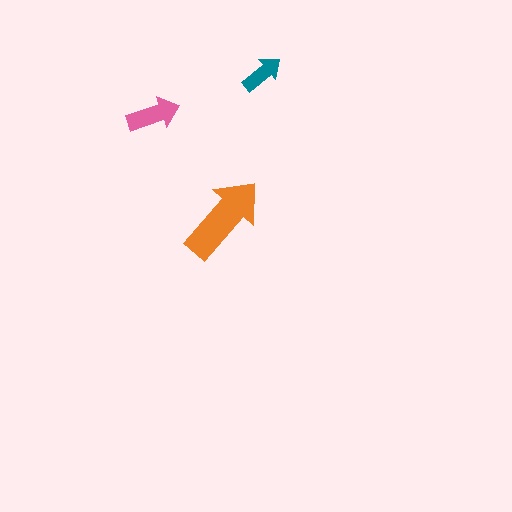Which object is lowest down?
The orange arrow is bottommost.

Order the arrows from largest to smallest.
the orange one, the pink one, the teal one.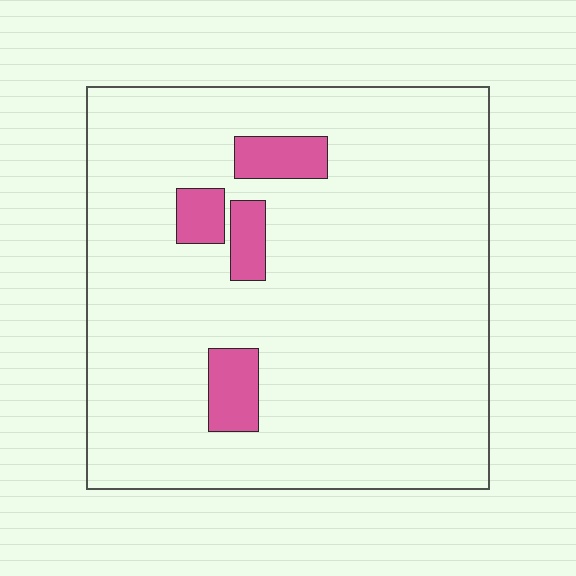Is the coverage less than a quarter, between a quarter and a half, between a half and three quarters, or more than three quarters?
Less than a quarter.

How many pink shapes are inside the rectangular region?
4.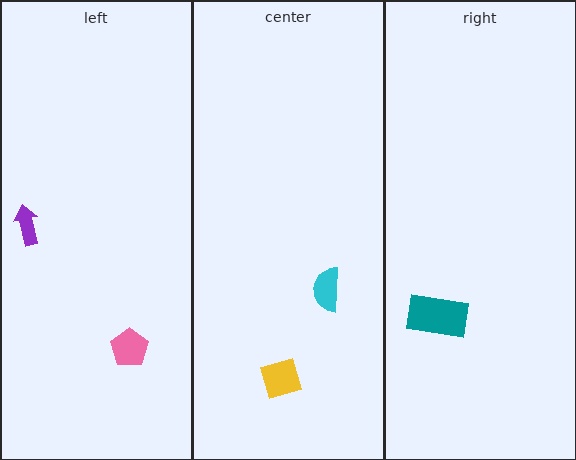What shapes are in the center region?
The cyan semicircle, the yellow diamond.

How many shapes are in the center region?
2.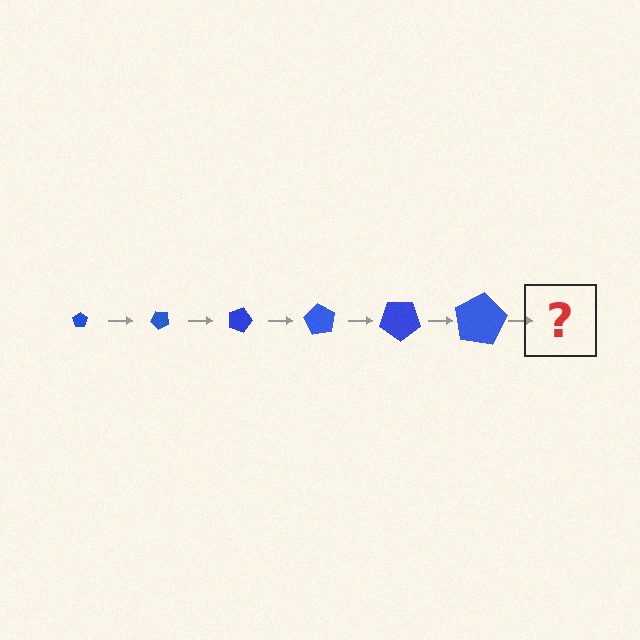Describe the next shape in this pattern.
It should be a pentagon, larger than the previous one and rotated 270 degrees from the start.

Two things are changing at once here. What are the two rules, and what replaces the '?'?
The two rules are that the pentagon grows larger each step and it rotates 45 degrees each step. The '?' should be a pentagon, larger than the previous one and rotated 270 degrees from the start.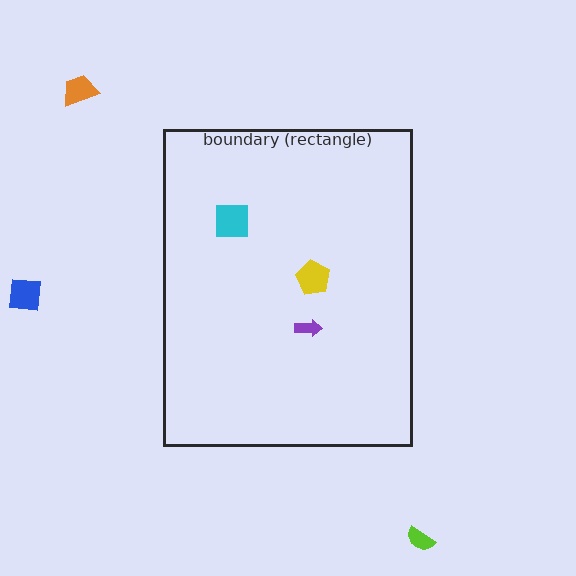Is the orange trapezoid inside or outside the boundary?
Outside.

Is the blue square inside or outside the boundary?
Outside.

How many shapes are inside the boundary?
3 inside, 3 outside.